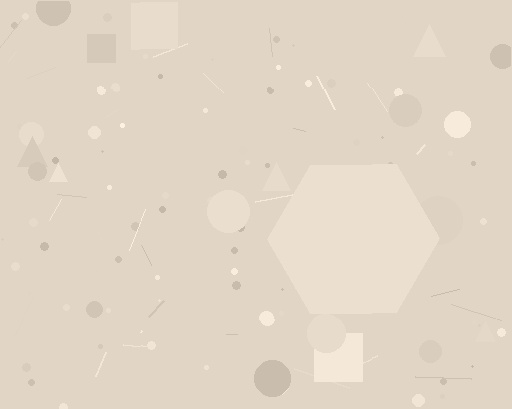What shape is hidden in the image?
A hexagon is hidden in the image.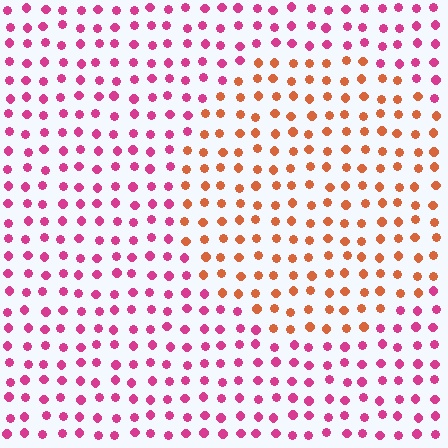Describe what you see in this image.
The image is filled with small magenta elements in a uniform arrangement. A circle-shaped region is visible where the elements are tinted to a slightly different hue, forming a subtle color boundary.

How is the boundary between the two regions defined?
The boundary is defined purely by a slight shift in hue (about 50 degrees). Spacing, size, and orientation are identical on both sides.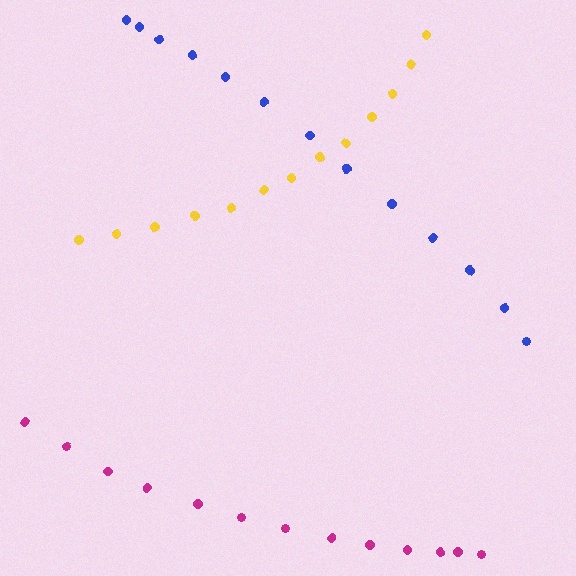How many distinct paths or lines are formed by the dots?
There are 3 distinct paths.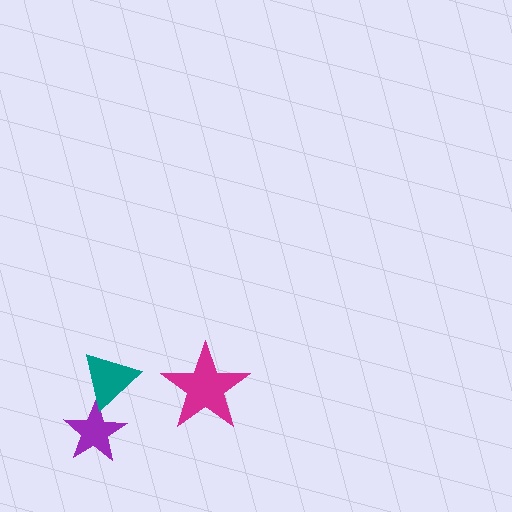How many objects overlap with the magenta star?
0 objects overlap with the magenta star.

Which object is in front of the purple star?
The teal triangle is in front of the purple star.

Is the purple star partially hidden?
Yes, it is partially covered by another shape.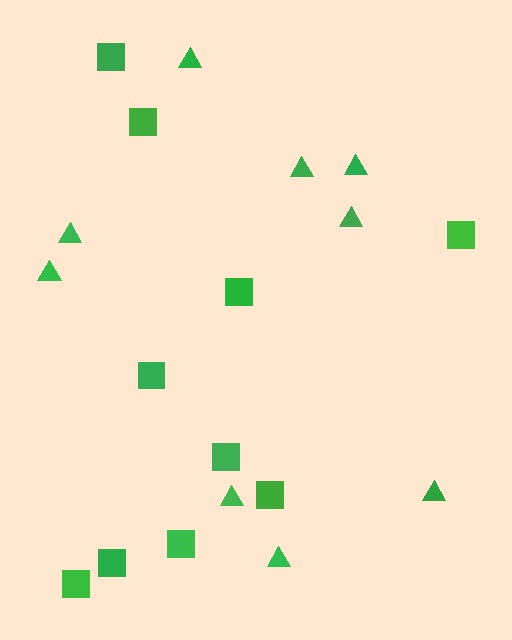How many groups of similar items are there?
There are 2 groups: one group of squares (10) and one group of triangles (9).